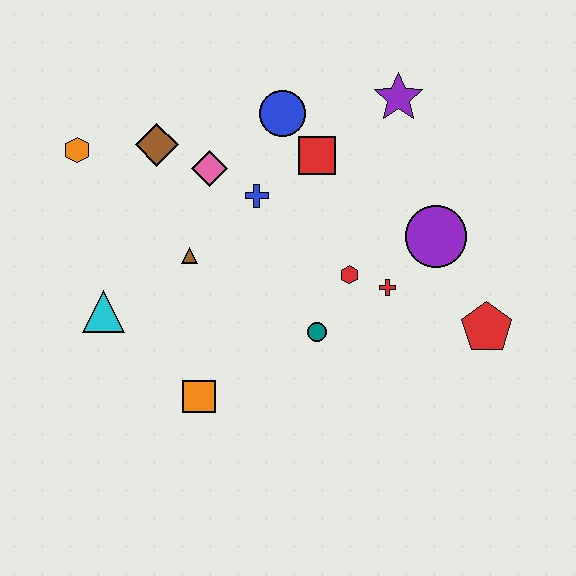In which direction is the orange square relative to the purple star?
The orange square is below the purple star.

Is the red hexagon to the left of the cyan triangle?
No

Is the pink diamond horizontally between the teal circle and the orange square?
Yes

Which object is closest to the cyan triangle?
The brown triangle is closest to the cyan triangle.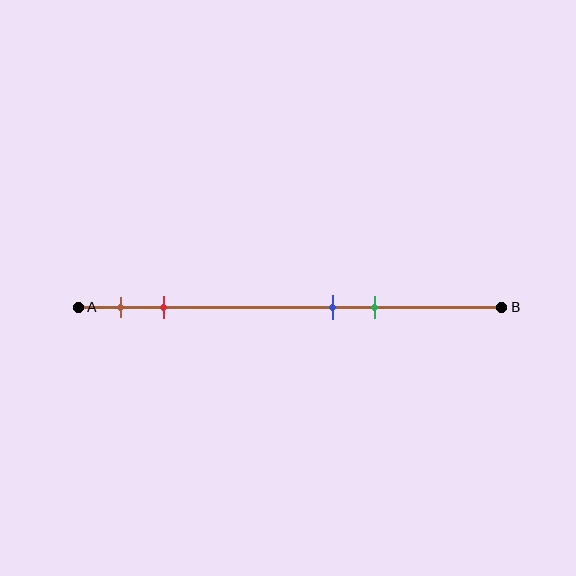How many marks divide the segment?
There are 4 marks dividing the segment.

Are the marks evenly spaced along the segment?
No, the marks are not evenly spaced.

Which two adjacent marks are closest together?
The blue and green marks are the closest adjacent pair.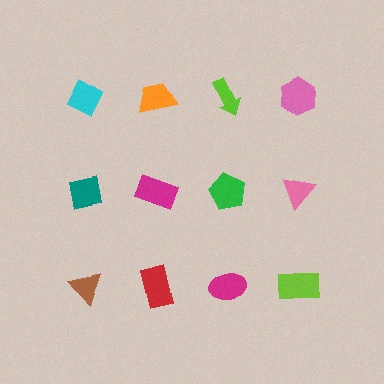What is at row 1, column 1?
A cyan diamond.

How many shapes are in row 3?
4 shapes.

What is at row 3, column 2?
A red rectangle.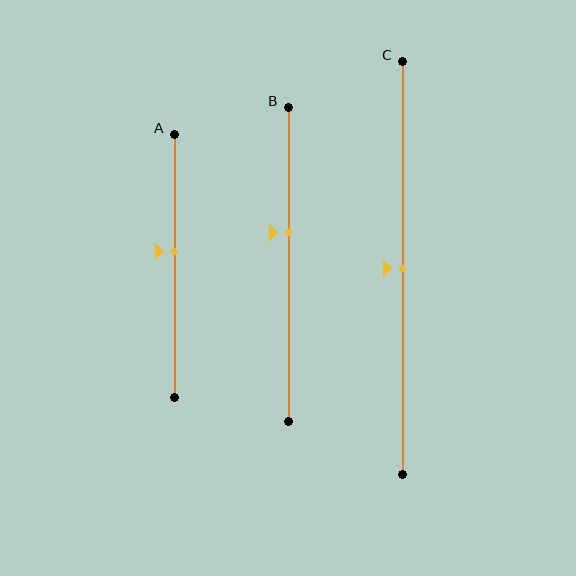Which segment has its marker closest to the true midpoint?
Segment C has its marker closest to the true midpoint.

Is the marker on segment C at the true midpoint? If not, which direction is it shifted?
Yes, the marker on segment C is at the true midpoint.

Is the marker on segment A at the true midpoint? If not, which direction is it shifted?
No, the marker on segment A is shifted upward by about 6% of the segment length.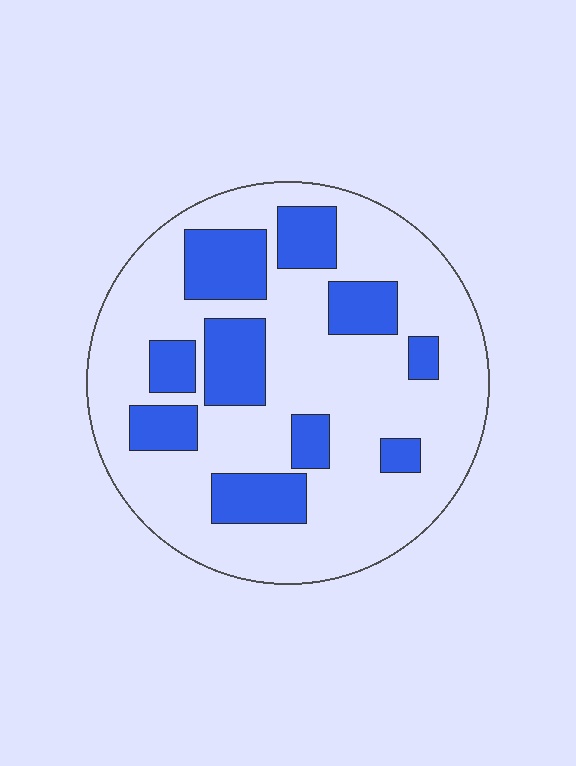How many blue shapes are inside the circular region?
10.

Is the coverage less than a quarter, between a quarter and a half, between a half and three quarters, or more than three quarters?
Between a quarter and a half.